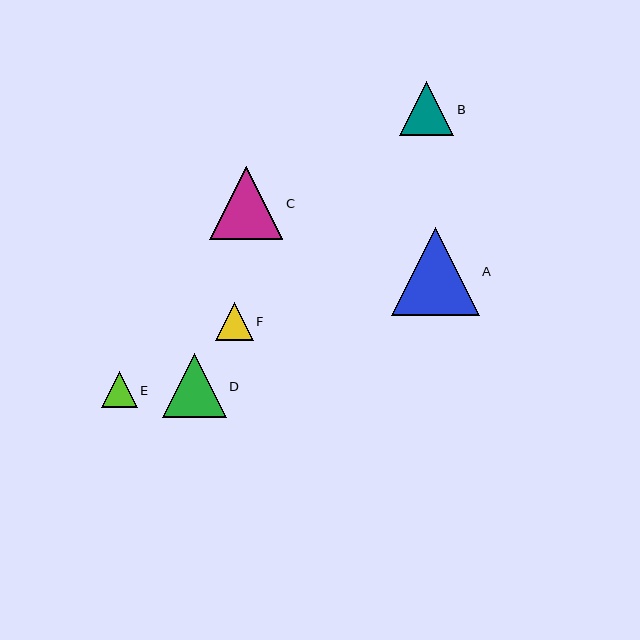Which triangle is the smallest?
Triangle E is the smallest with a size of approximately 36 pixels.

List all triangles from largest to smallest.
From largest to smallest: A, C, D, B, F, E.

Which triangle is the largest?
Triangle A is the largest with a size of approximately 88 pixels.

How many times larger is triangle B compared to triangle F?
Triangle B is approximately 1.4 times the size of triangle F.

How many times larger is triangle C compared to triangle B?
Triangle C is approximately 1.4 times the size of triangle B.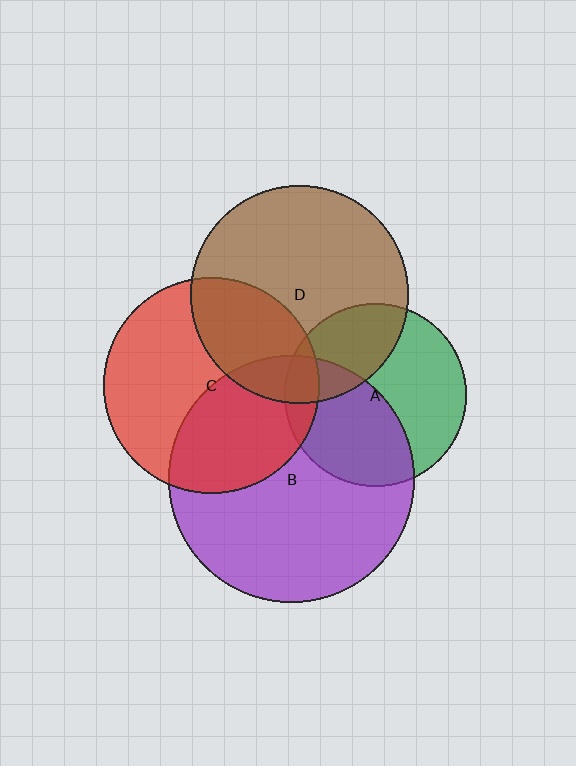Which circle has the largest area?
Circle B (purple).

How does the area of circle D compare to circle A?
Approximately 1.4 times.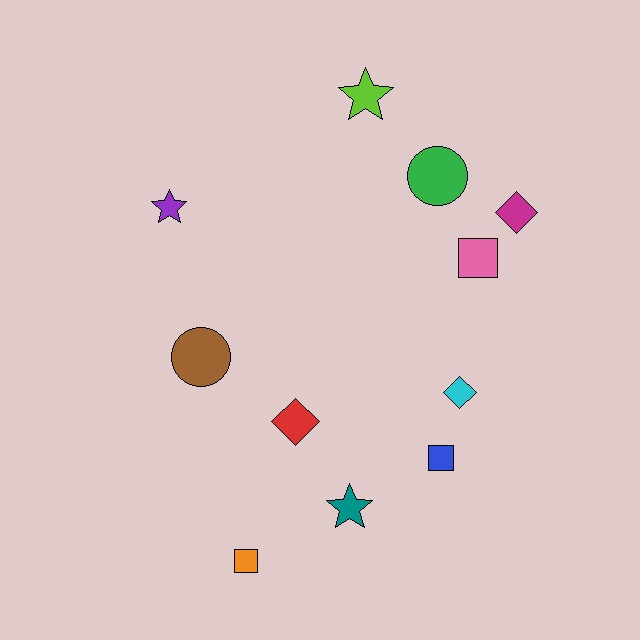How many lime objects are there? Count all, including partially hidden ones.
There is 1 lime object.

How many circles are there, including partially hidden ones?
There are 2 circles.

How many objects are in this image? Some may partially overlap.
There are 11 objects.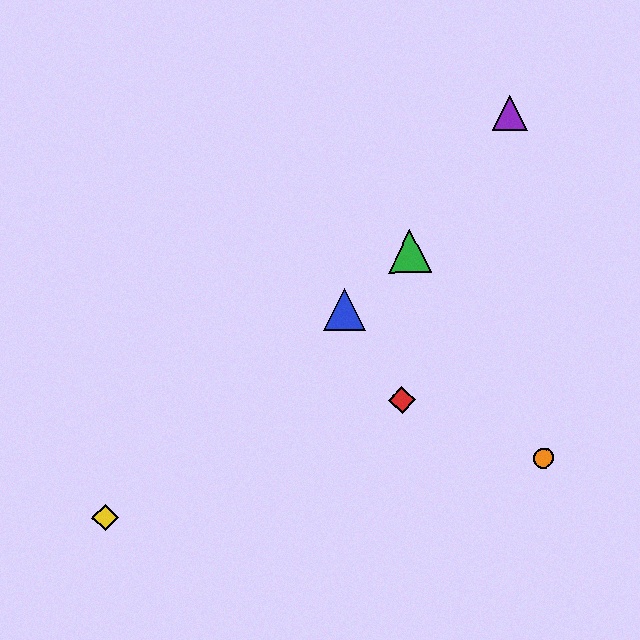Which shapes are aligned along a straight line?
The blue triangle, the green triangle, the yellow diamond are aligned along a straight line.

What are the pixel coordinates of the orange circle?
The orange circle is at (543, 458).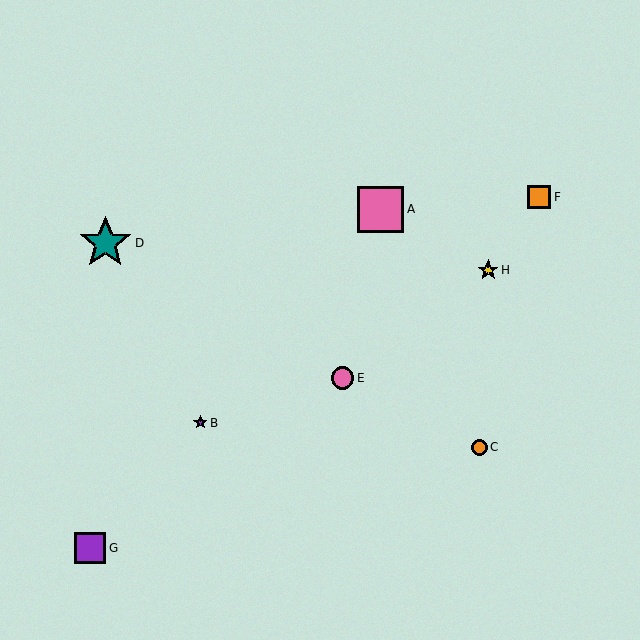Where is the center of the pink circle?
The center of the pink circle is at (343, 378).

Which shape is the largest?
The teal star (labeled D) is the largest.